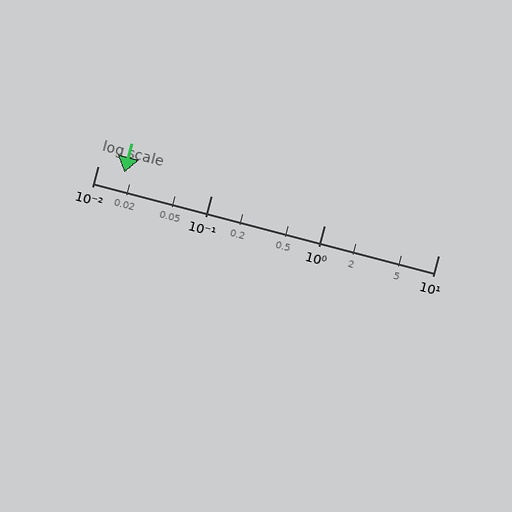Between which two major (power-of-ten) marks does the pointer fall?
The pointer is between 0.01 and 0.1.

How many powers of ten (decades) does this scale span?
The scale spans 3 decades, from 0.01 to 10.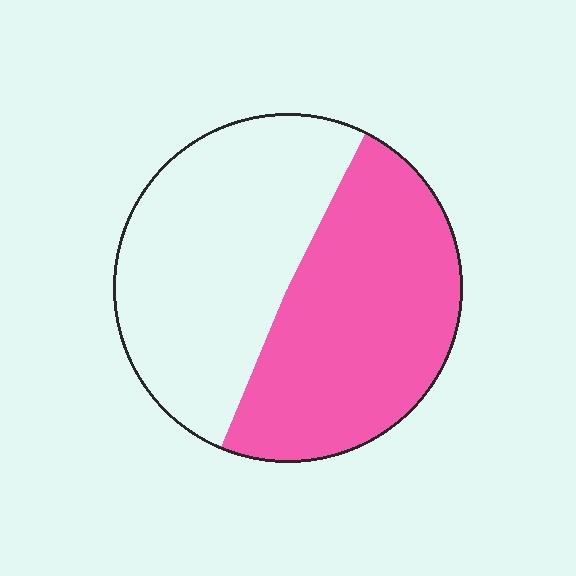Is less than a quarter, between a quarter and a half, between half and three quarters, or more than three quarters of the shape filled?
Between a quarter and a half.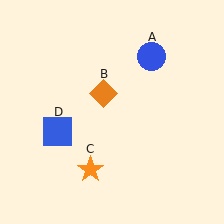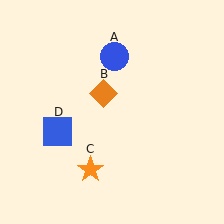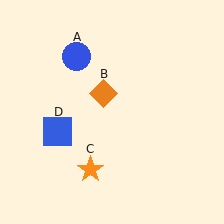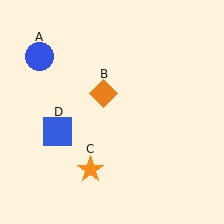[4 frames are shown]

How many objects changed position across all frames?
1 object changed position: blue circle (object A).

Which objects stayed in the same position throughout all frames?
Orange diamond (object B) and orange star (object C) and blue square (object D) remained stationary.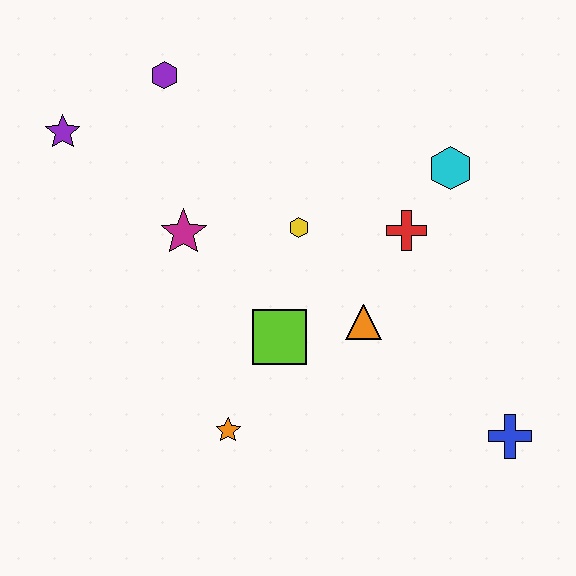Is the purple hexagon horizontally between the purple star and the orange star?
Yes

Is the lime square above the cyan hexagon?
No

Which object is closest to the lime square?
The orange triangle is closest to the lime square.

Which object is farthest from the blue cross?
The purple star is farthest from the blue cross.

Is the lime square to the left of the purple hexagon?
No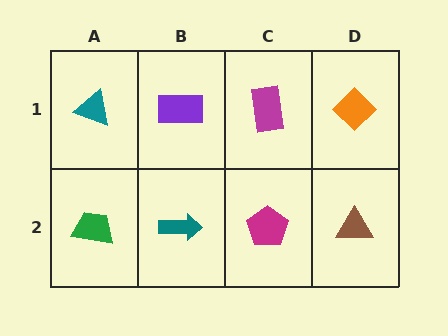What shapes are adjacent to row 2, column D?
An orange diamond (row 1, column D), a magenta pentagon (row 2, column C).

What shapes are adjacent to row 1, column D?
A brown triangle (row 2, column D), a magenta rectangle (row 1, column C).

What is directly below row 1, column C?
A magenta pentagon.